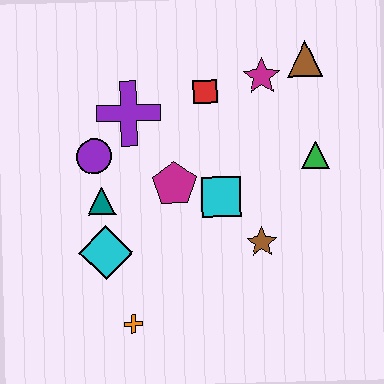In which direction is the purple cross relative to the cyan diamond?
The purple cross is above the cyan diamond.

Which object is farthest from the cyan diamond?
The brown triangle is farthest from the cyan diamond.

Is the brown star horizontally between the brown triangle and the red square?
Yes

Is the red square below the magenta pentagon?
No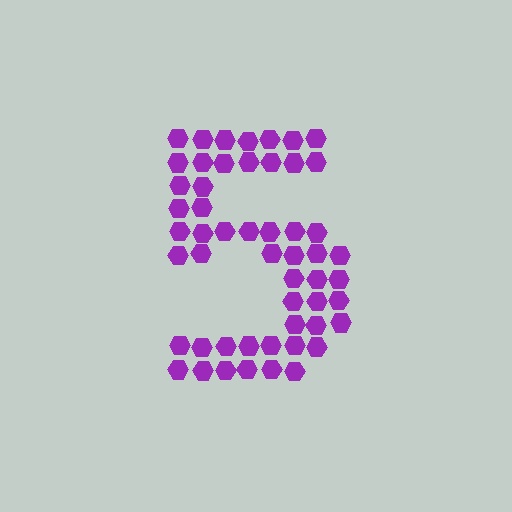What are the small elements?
The small elements are hexagons.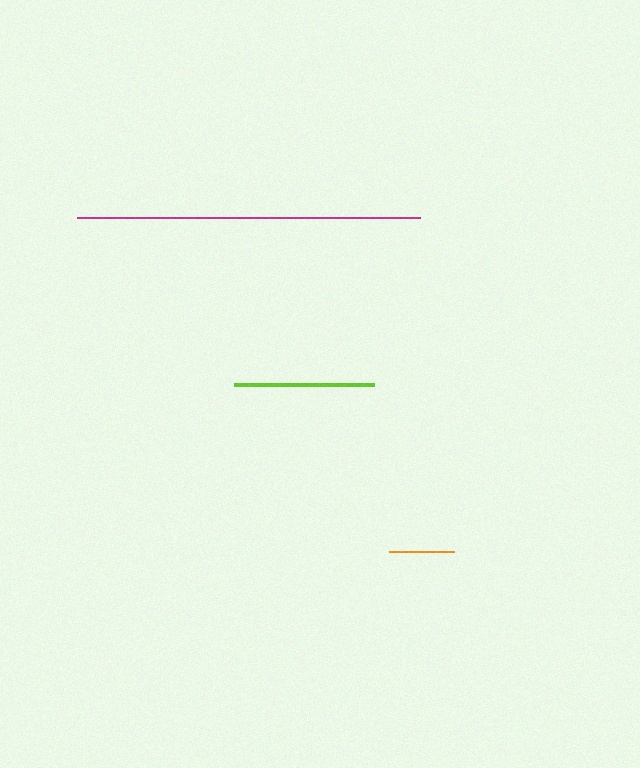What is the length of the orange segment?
The orange segment is approximately 65 pixels long.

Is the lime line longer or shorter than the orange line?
The lime line is longer than the orange line.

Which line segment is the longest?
The magenta line is the longest at approximately 343 pixels.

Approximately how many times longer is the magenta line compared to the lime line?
The magenta line is approximately 2.4 times the length of the lime line.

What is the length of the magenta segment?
The magenta segment is approximately 343 pixels long.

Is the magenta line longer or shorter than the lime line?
The magenta line is longer than the lime line.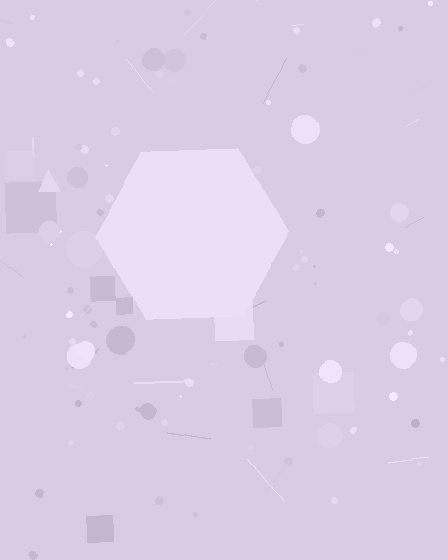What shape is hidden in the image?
A hexagon is hidden in the image.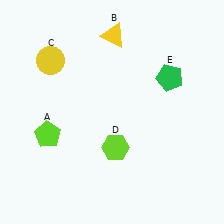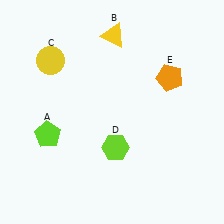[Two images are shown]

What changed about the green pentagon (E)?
In Image 1, E is green. In Image 2, it changed to orange.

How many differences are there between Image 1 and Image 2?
There is 1 difference between the two images.